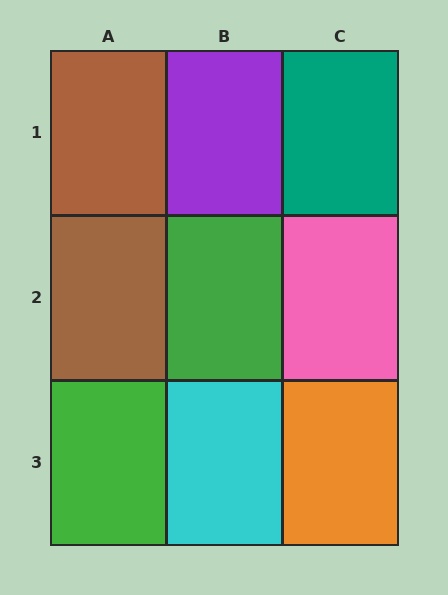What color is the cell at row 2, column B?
Green.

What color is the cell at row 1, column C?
Teal.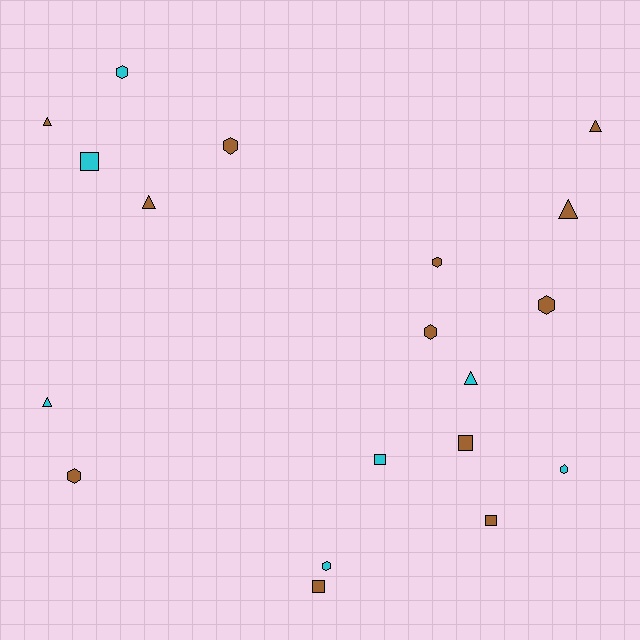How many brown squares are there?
There are 3 brown squares.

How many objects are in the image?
There are 19 objects.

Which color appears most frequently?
Brown, with 12 objects.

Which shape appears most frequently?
Hexagon, with 8 objects.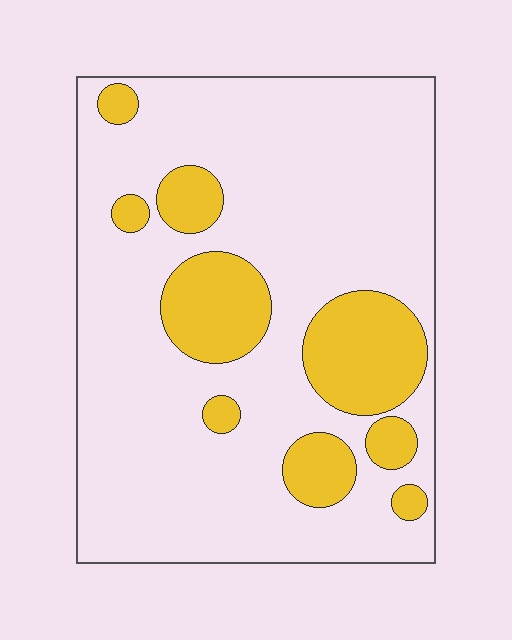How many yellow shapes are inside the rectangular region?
9.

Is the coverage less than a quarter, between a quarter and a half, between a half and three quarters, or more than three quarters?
Less than a quarter.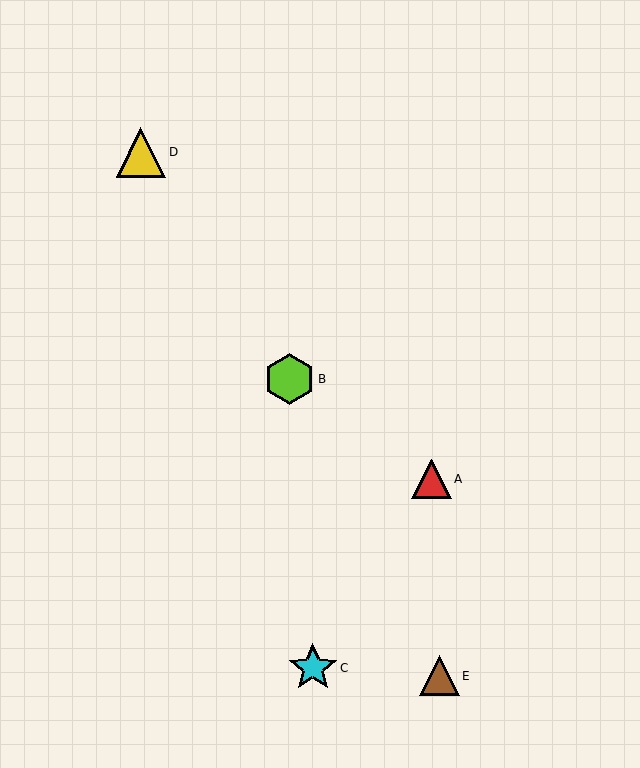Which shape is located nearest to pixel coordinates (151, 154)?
The yellow triangle (labeled D) at (141, 152) is nearest to that location.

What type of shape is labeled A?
Shape A is a red triangle.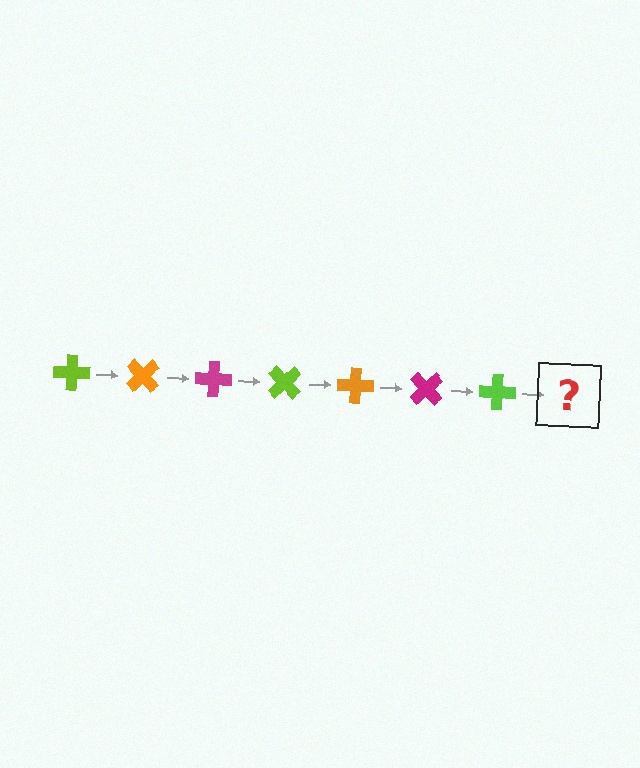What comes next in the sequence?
The next element should be an orange cross, rotated 315 degrees from the start.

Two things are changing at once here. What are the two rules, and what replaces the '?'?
The two rules are that it rotates 45 degrees each step and the color cycles through lime, orange, and magenta. The '?' should be an orange cross, rotated 315 degrees from the start.